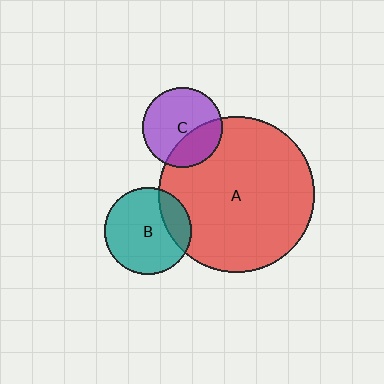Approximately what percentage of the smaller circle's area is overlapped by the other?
Approximately 20%.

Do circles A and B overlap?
Yes.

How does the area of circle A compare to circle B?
Approximately 3.2 times.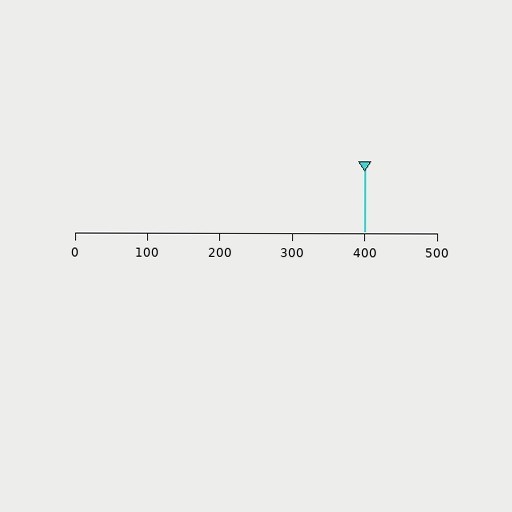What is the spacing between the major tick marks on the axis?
The major ticks are spaced 100 apart.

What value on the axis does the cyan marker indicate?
The marker indicates approximately 400.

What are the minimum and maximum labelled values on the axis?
The axis runs from 0 to 500.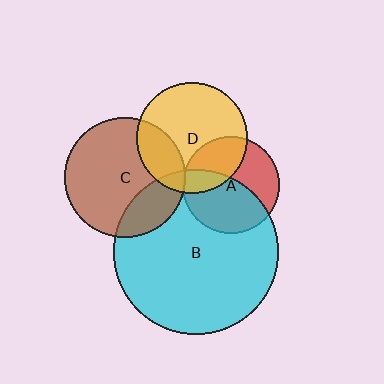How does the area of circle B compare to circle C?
Approximately 1.9 times.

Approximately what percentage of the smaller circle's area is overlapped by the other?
Approximately 25%.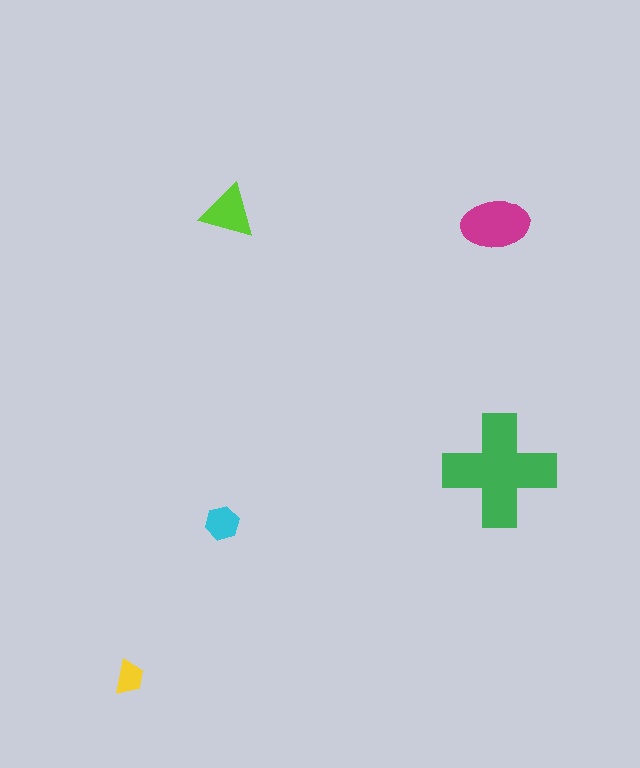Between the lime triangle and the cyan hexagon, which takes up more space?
The lime triangle.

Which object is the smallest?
The yellow trapezoid.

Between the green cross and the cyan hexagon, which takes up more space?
The green cross.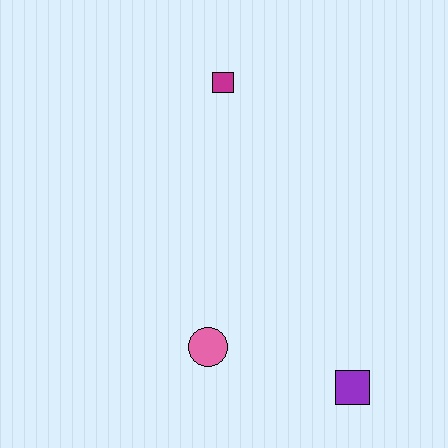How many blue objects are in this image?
There are no blue objects.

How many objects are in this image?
There are 3 objects.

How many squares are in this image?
There are 2 squares.